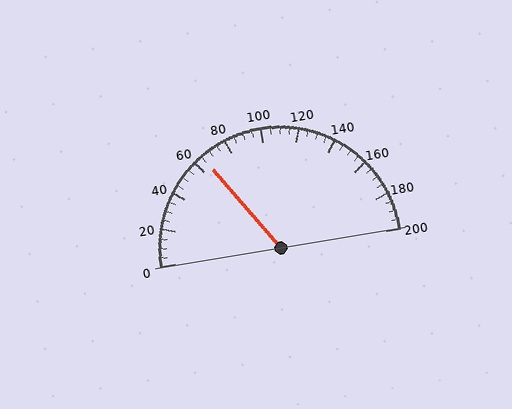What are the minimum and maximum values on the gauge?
The gauge ranges from 0 to 200.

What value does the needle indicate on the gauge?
The needle indicates approximately 65.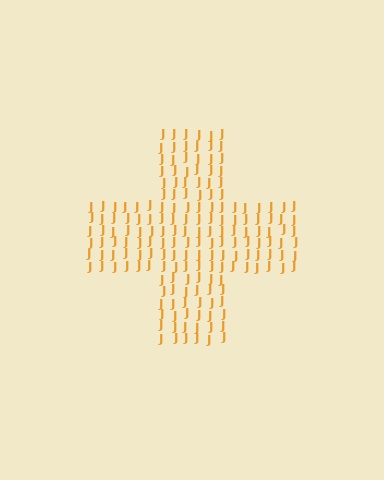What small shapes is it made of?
It is made of small letter J's.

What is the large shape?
The large shape is a cross.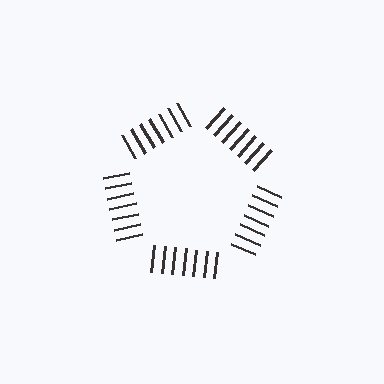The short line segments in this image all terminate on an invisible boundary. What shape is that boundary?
An illusory pentagon — the line segments terminate on its edges but no continuous stroke is drawn.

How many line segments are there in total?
35 — 7 along each of the 5 edges.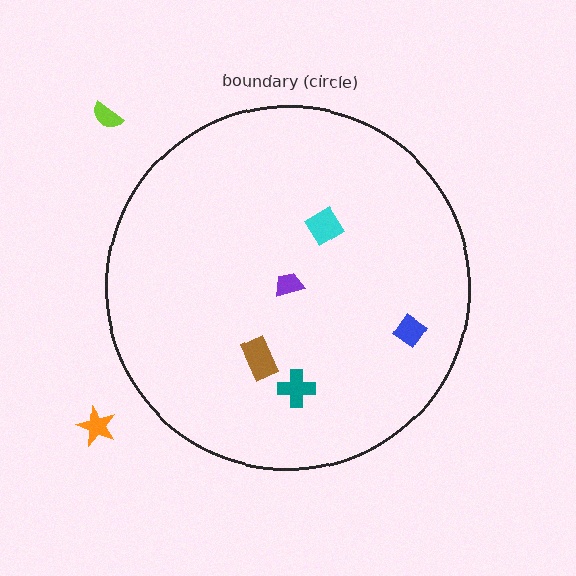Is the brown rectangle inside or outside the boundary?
Inside.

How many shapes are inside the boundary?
5 inside, 2 outside.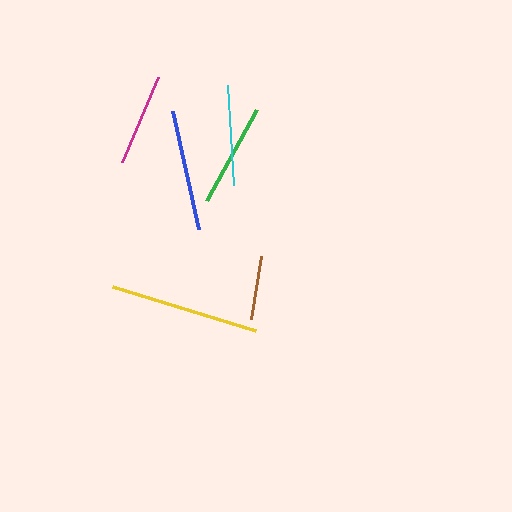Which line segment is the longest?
The yellow line is the longest at approximately 149 pixels.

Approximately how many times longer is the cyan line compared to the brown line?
The cyan line is approximately 1.6 times the length of the brown line.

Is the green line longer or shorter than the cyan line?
The green line is longer than the cyan line.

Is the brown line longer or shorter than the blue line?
The blue line is longer than the brown line.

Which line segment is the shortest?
The brown line is the shortest at approximately 63 pixels.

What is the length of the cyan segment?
The cyan segment is approximately 100 pixels long.